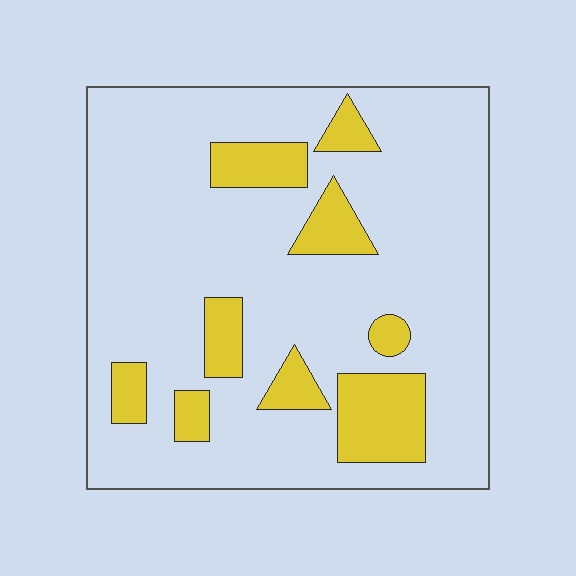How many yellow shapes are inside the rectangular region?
9.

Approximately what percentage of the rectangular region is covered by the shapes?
Approximately 20%.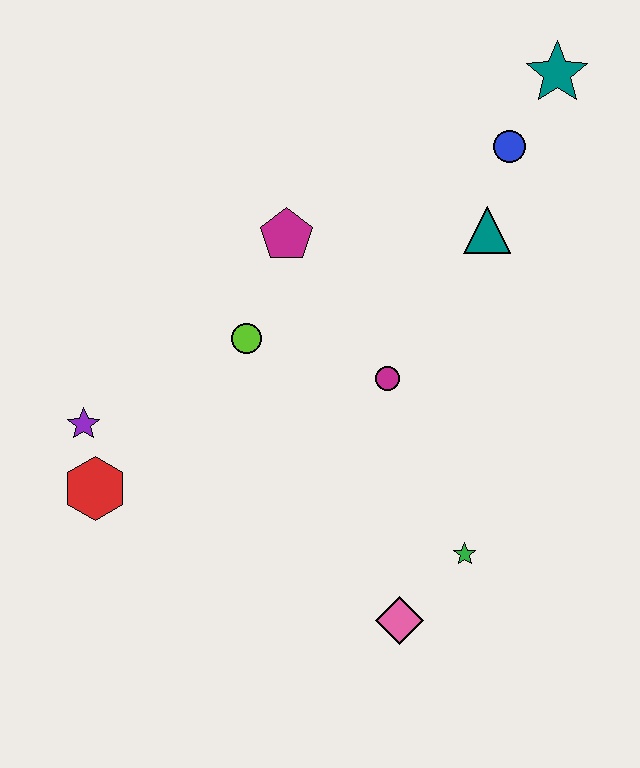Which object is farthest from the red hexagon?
The teal star is farthest from the red hexagon.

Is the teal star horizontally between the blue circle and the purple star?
No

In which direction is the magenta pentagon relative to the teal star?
The magenta pentagon is to the left of the teal star.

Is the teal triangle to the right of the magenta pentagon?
Yes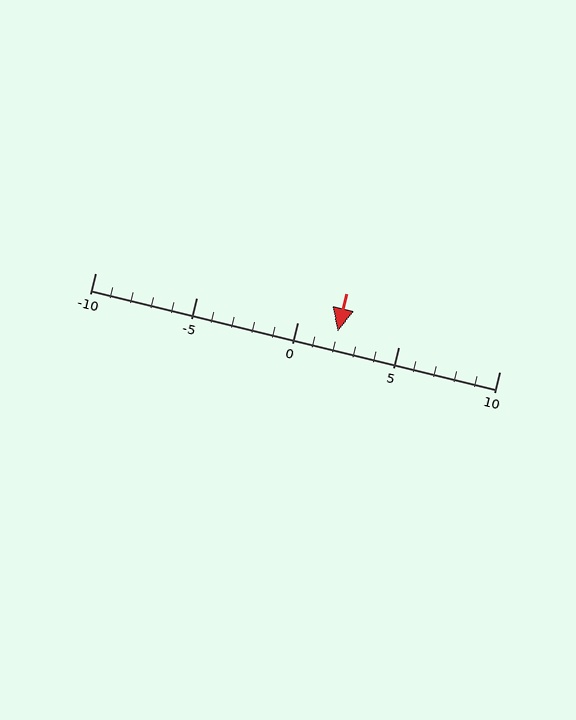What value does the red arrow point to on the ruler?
The red arrow points to approximately 2.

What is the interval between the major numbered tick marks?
The major tick marks are spaced 5 units apart.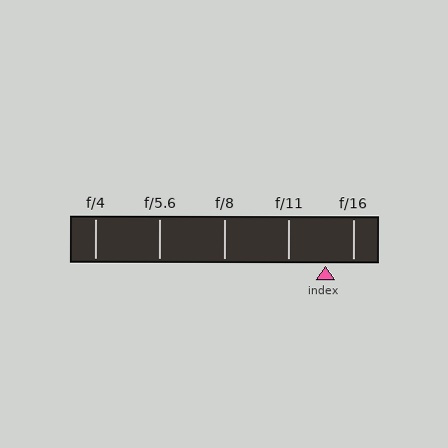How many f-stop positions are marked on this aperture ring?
There are 5 f-stop positions marked.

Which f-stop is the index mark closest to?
The index mark is closest to f/16.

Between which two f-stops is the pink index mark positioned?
The index mark is between f/11 and f/16.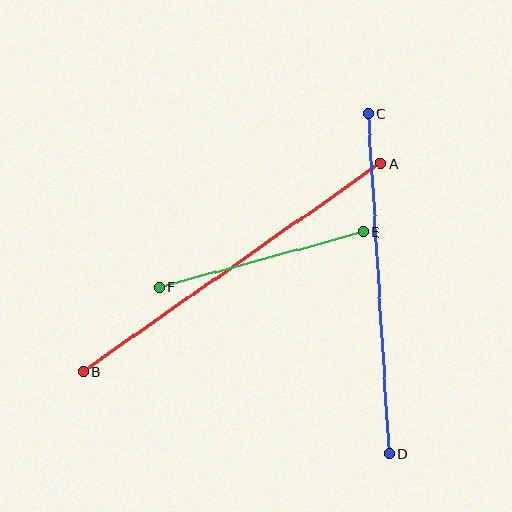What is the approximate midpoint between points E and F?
The midpoint is at approximately (261, 260) pixels.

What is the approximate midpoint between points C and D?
The midpoint is at approximately (378, 283) pixels.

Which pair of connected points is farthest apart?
Points A and B are farthest apart.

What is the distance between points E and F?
The distance is approximately 212 pixels.